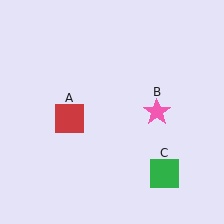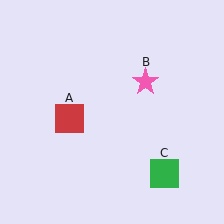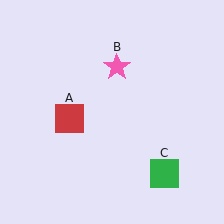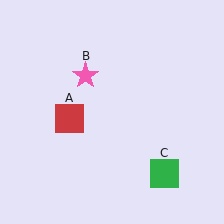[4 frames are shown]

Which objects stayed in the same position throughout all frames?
Red square (object A) and green square (object C) remained stationary.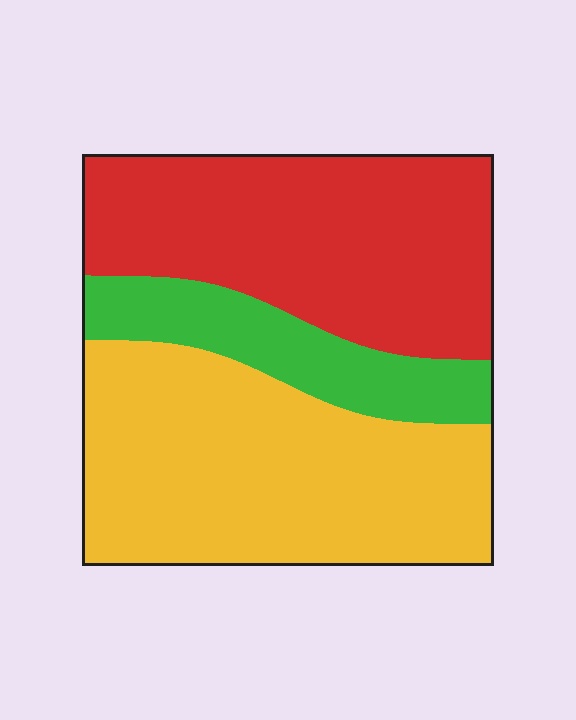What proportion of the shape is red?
Red takes up about two fifths (2/5) of the shape.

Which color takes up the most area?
Yellow, at roughly 45%.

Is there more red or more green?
Red.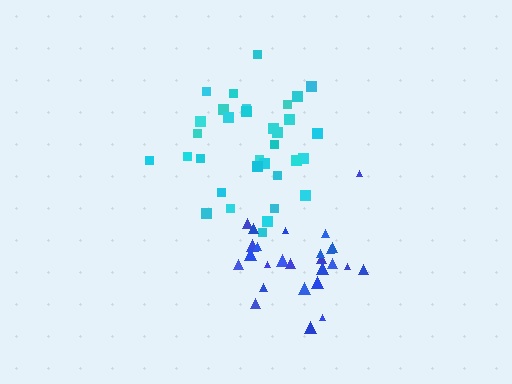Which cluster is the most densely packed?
Cyan.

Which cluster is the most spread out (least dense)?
Blue.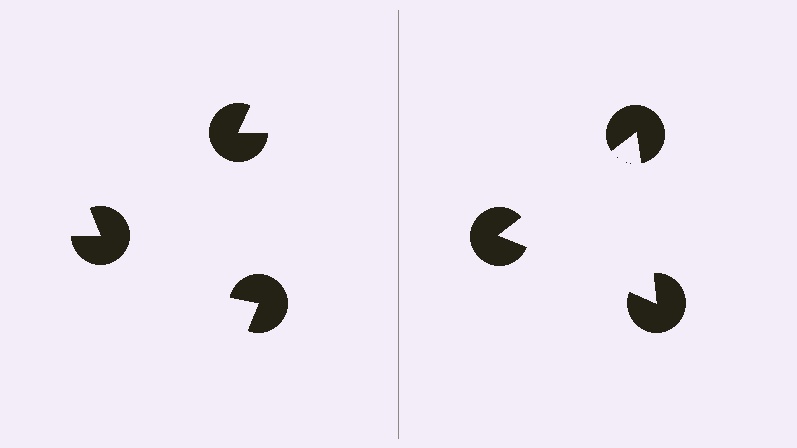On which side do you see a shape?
An illusory triangle appears on the right side. On the left side the wedge cuts are rotated, so no coherent shape forms.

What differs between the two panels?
The pac-man discs are positioned identically on both sides; only the wedge orientations differ. On the right they align to a triangle; on the left they are misaligned.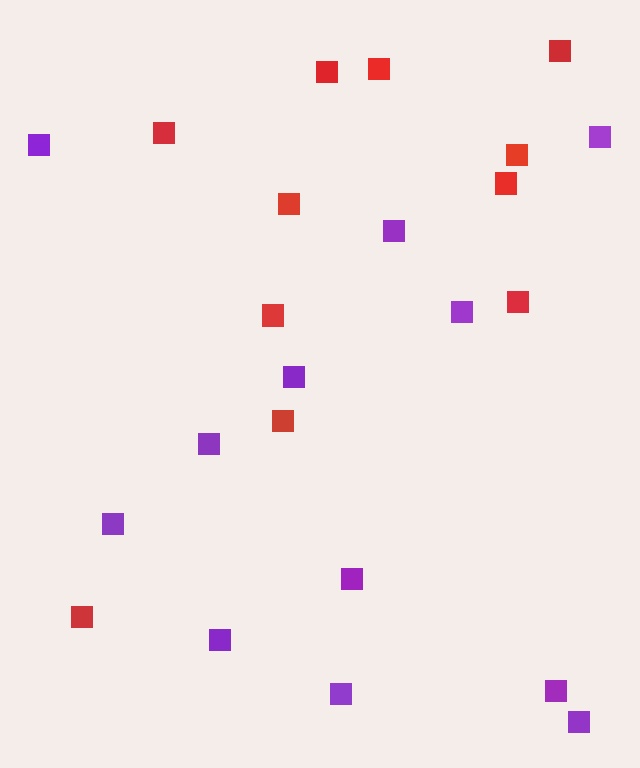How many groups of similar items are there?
There are 2 groups: one group of red squares (11) and one group of purple squares (12).